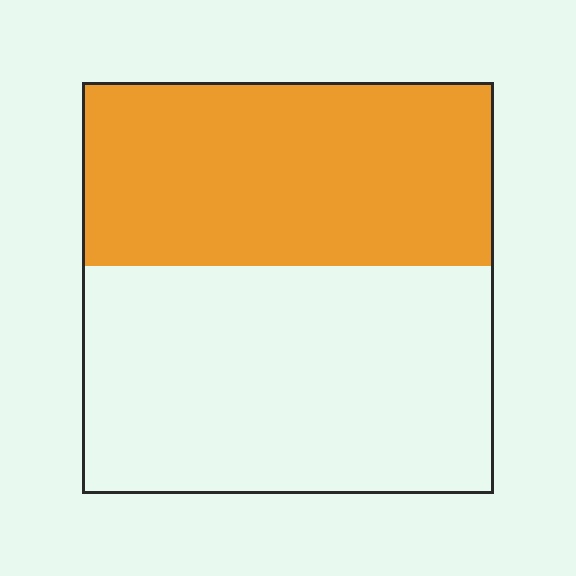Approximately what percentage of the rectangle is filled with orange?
Approximately 45%.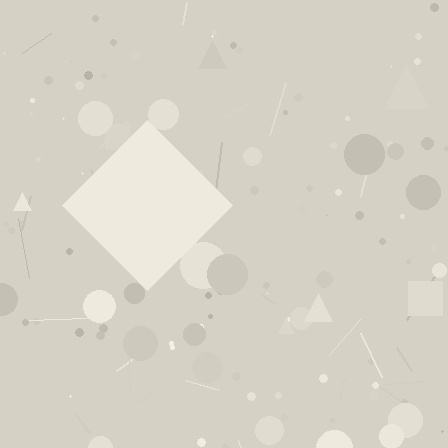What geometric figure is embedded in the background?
A diamond is embedded in the background.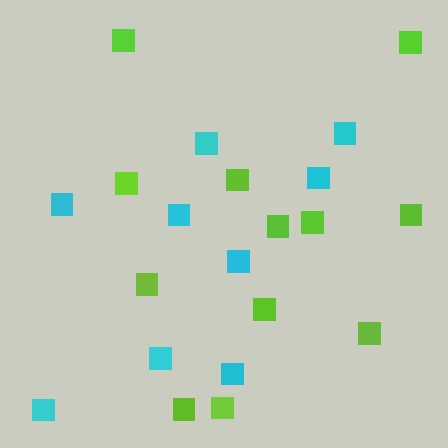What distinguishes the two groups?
There are 2 groups: one group of cyan squares (9) and one group of lime squares (12).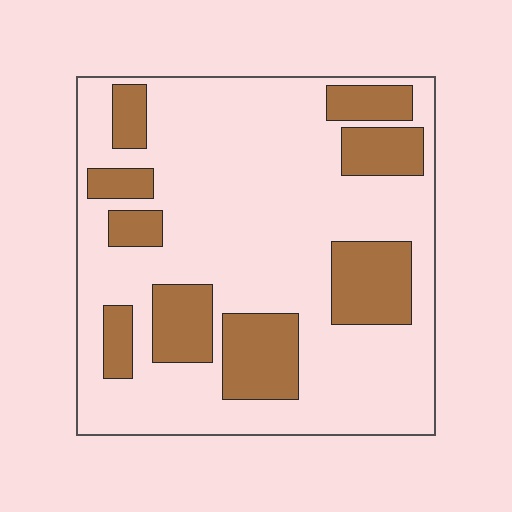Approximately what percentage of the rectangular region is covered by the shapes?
Approximately 25%.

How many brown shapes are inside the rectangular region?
9.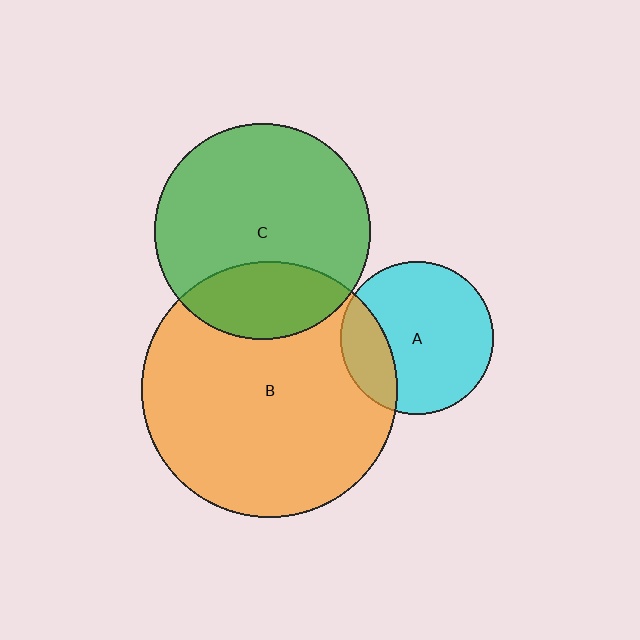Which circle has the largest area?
Circle B (orange).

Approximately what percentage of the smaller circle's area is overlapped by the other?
Approximately 25%.